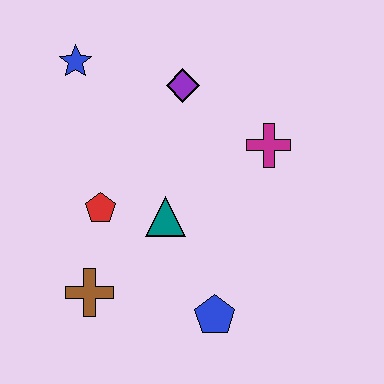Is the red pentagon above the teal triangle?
Yes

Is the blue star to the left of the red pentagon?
Yes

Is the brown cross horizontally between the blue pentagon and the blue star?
Yes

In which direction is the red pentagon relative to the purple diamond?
The red pentagon is below the purple diamond.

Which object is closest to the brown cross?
The red pentagon is closest to the brown cross.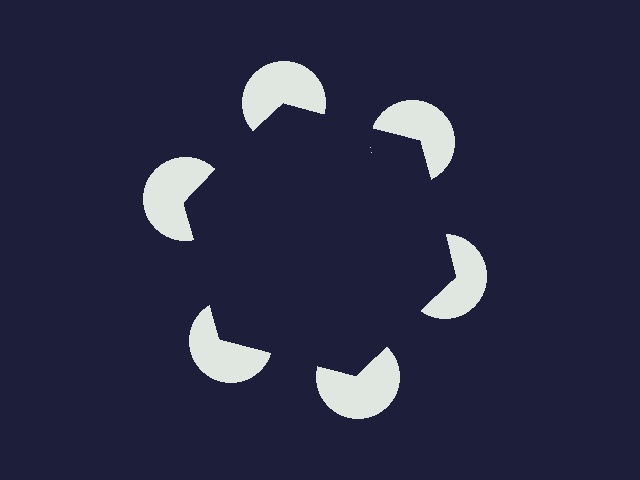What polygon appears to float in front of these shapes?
An illusory hexagon — its edges are inferred from the aligned wedge cuts in the pac-man discs, not physically drawn.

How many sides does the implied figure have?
6 sides.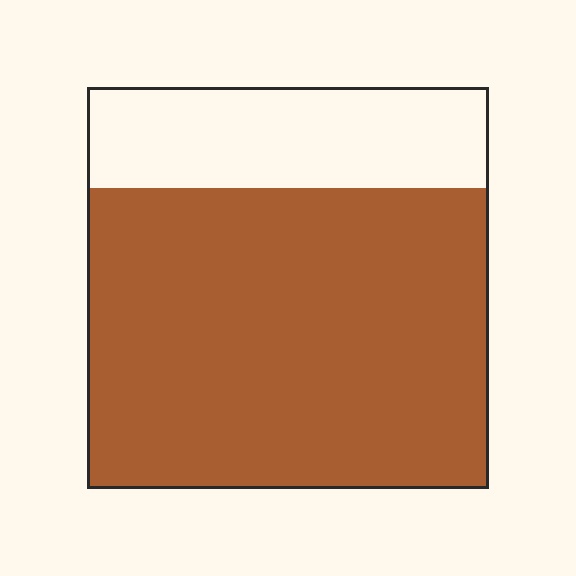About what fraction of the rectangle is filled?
About three quarters (3/4).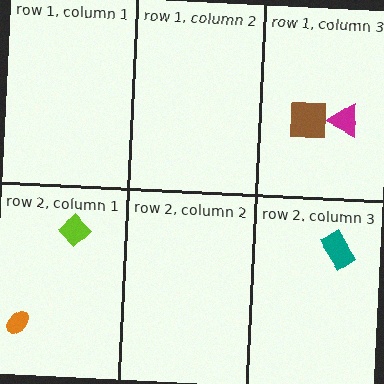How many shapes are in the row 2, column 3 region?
1.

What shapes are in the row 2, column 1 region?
The lime diamond, the orange ellipse.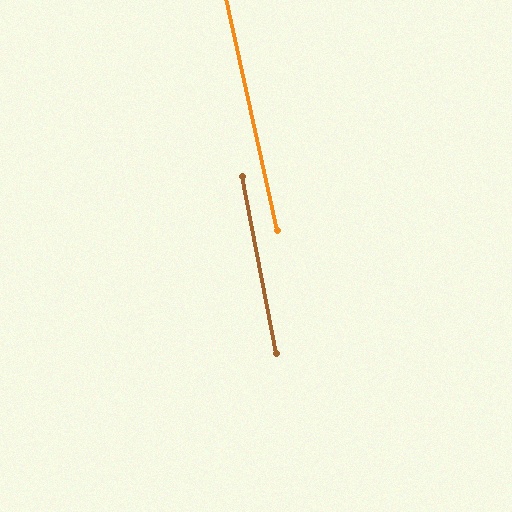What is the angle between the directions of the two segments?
Approximately 2 degrees.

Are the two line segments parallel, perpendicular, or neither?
Parallel — their directions differ by only 1.5°.